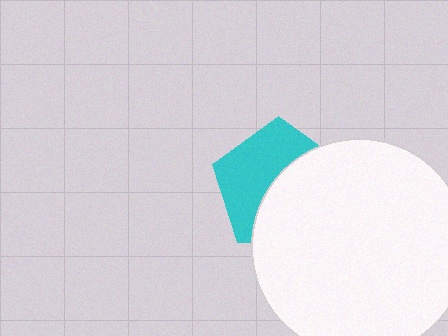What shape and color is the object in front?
The object in front is a white circle.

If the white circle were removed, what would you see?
You would see the complete cyan pentagon.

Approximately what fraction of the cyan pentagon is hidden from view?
Roughly 52% of the cyan pentagon is hidden behind the white circle.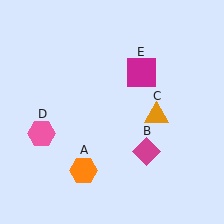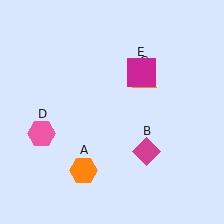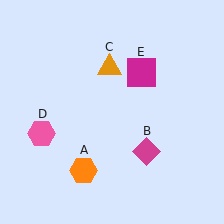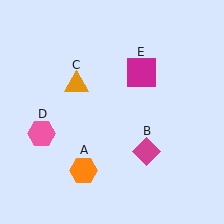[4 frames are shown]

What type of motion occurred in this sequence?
The orange triangle (object C) rotated counterclockwise around the center of the scene.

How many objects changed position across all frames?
1 object changed position: orange triangle (object C).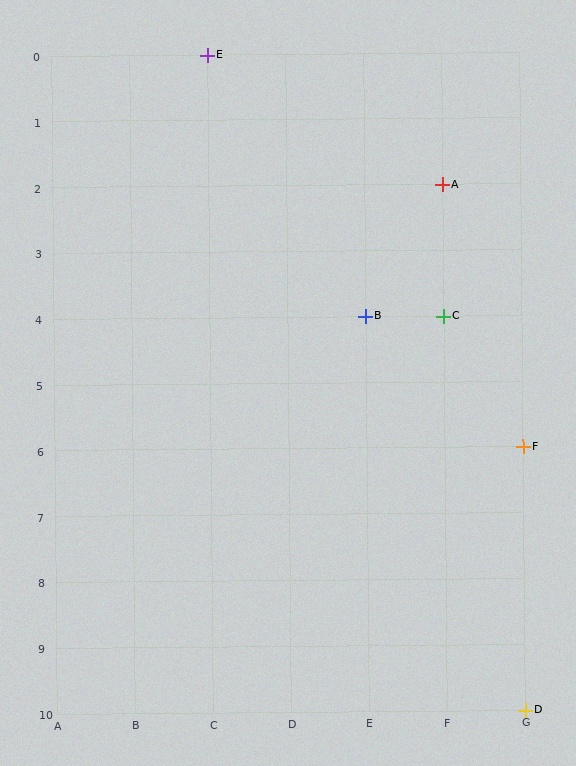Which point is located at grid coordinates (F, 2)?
Point A is at (F, 2).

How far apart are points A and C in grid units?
Points A and C are 2 rows apart.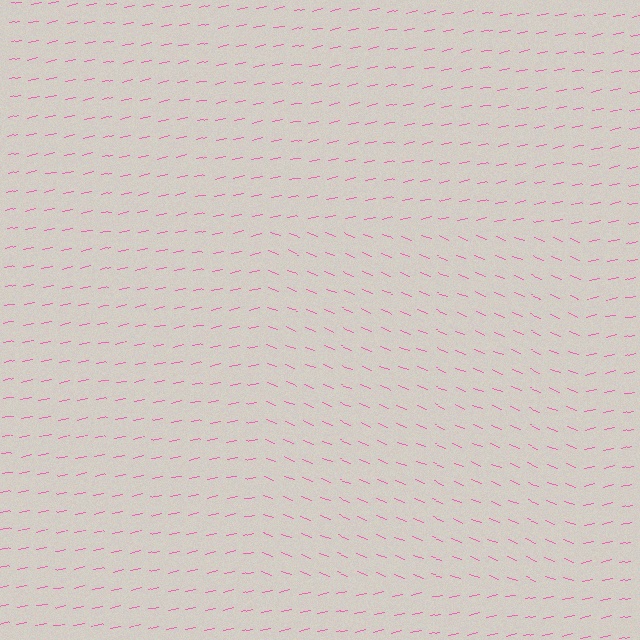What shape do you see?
I see a rectangle.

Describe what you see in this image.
The image is filled with small pink line segments. A rectangle region in the image has lines oriented differently from the surrounding lines, creating a visible texture boundary.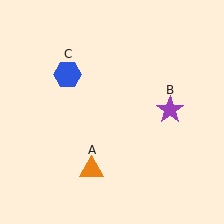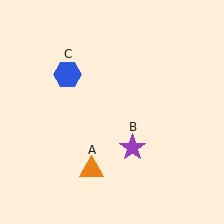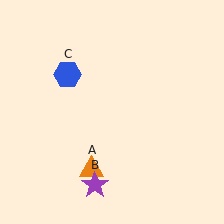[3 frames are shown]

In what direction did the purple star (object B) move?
The purple star (object B) moved down and to the left.